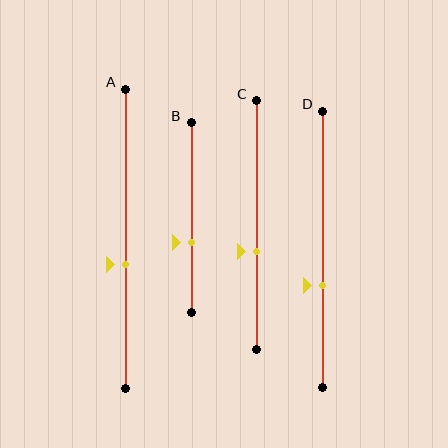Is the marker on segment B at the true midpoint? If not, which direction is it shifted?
No, the marker on segment B is shifted downward by about 13% of the segment length.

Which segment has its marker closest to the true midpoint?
Segment A has its marker closest to the true midpoint.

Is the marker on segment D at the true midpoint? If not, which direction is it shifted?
No, the marker on segment D is shifted downward by about 13% of the segment length.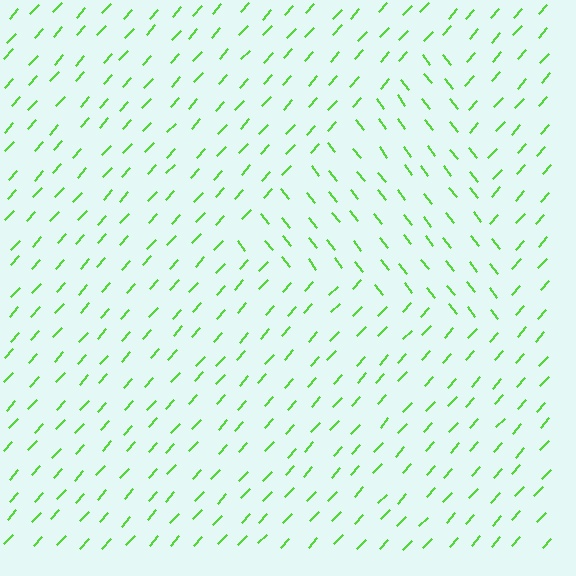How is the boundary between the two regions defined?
The boundary is defined purely by a change in line orientation (approximately 81 degrees difference). All lines are the same color and thickness.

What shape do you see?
I see a triangle.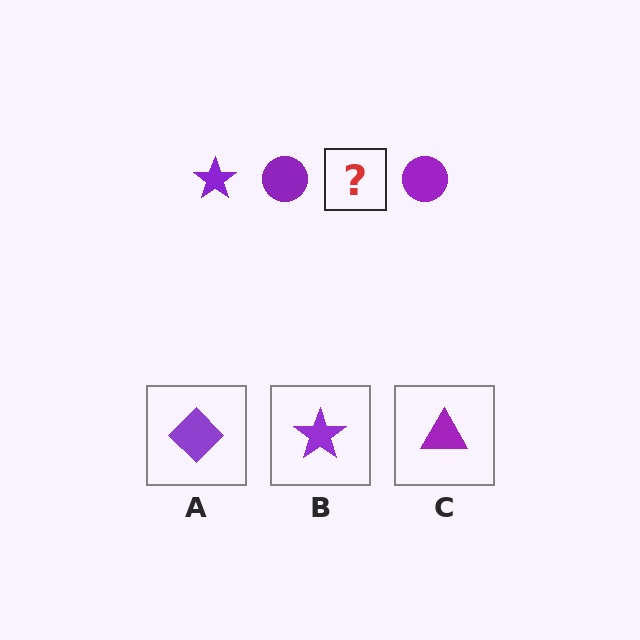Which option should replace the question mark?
Option B.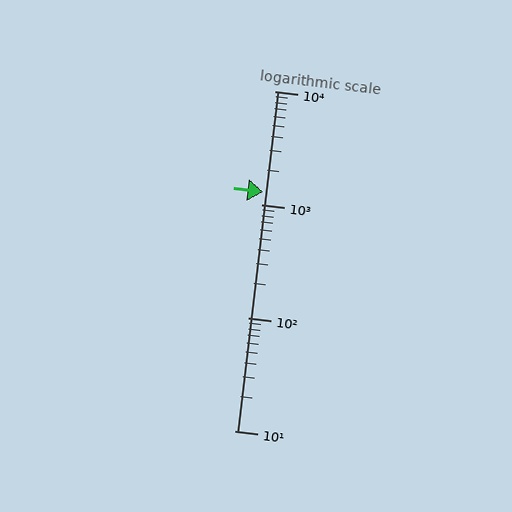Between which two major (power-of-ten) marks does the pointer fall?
The pointer is between 1000 and 10000.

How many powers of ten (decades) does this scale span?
The scale spans 3 decades, from 10 to 10000.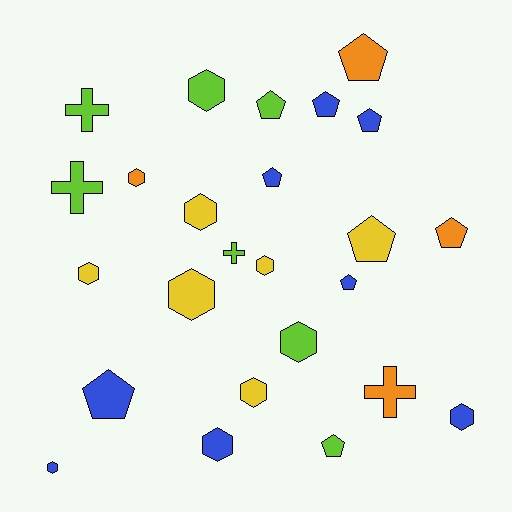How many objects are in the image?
There are 25 objects.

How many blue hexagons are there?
There are 3 blue hexagons.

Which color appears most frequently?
Blue, with 8 objects.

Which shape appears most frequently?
Hexagon, with 11 objects.